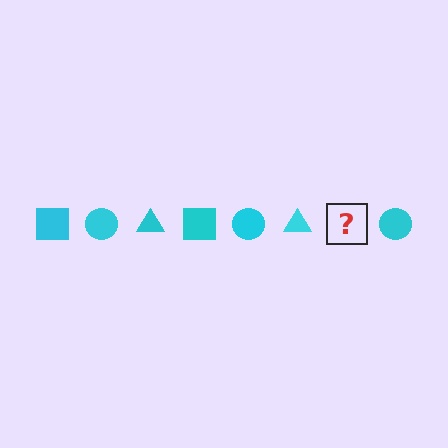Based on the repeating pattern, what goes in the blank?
The blank should be a cyan square.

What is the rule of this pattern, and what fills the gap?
The rule is that the pattern cycles through square, circle, triangle shapes in cyan. The gap should be filled with a cyan square.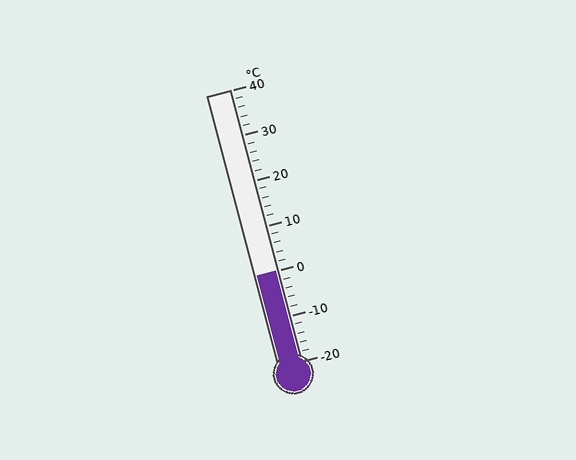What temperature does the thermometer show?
The thermometer shows approximately 0°C.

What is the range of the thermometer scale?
The thermometer scale ranges from -20°C to 40°C.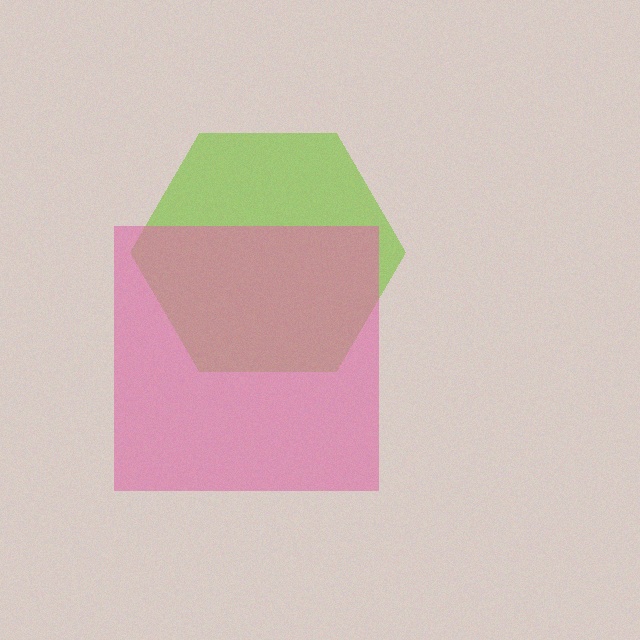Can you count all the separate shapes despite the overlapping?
Yes, there are 2 separate shapes.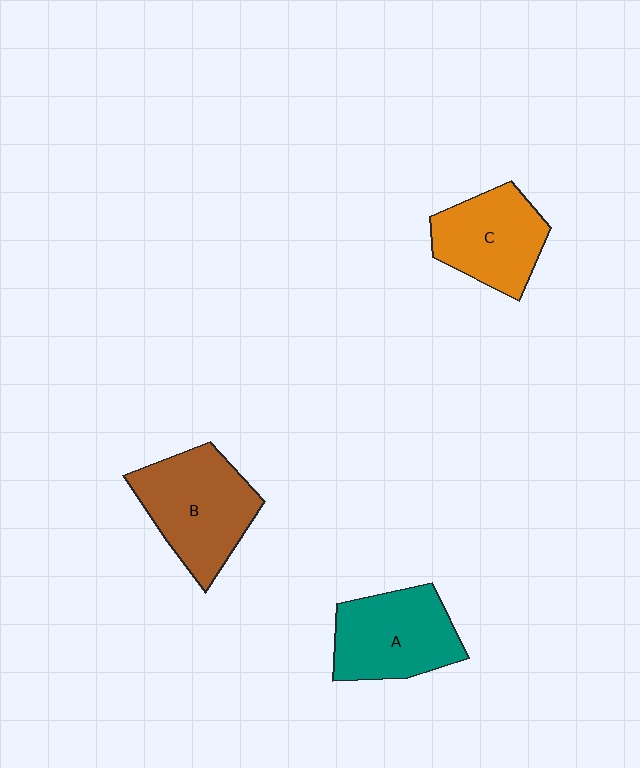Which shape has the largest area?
Shape B (brown).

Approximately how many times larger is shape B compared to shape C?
Approximately 1.2 times.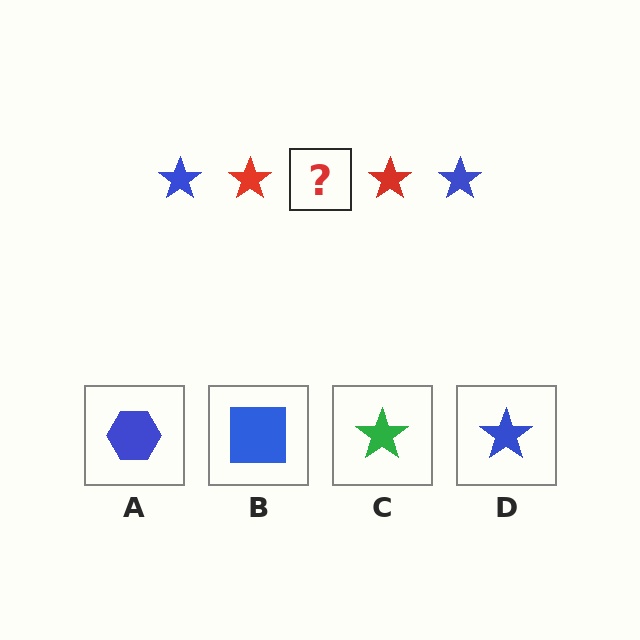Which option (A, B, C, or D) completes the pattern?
D.